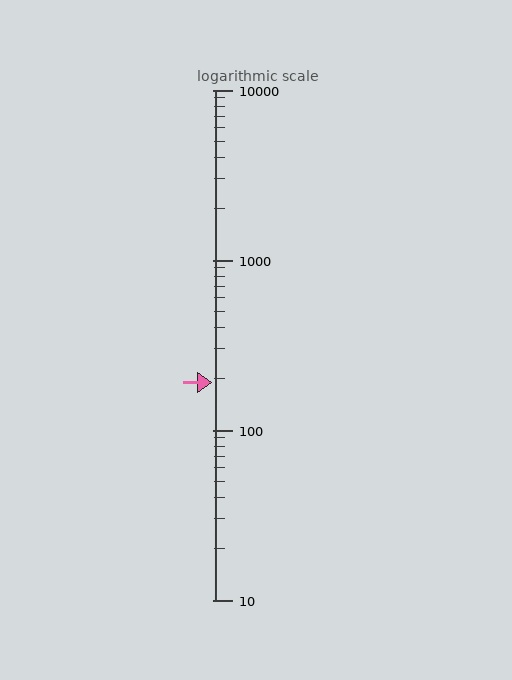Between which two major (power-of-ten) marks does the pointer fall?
The pointer is between 100 and 1000.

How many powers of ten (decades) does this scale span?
The scale spans 3 decades, from 10 to 10000.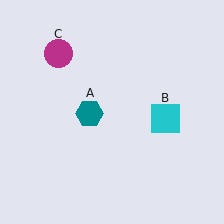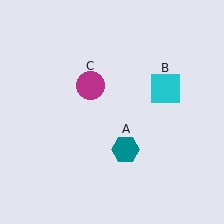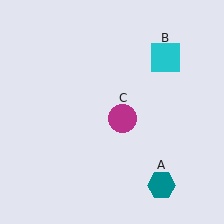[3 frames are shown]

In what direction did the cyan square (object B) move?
The cyan square (object B) moved up.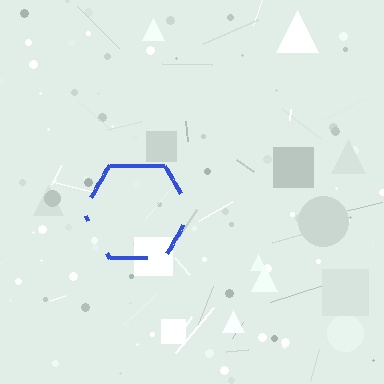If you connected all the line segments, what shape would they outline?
They would outline a hexagon.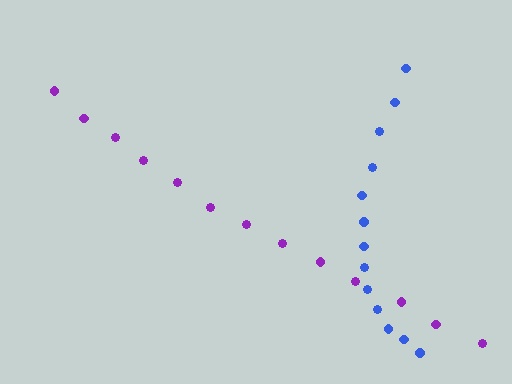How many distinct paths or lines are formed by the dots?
There are 2 distinct paths.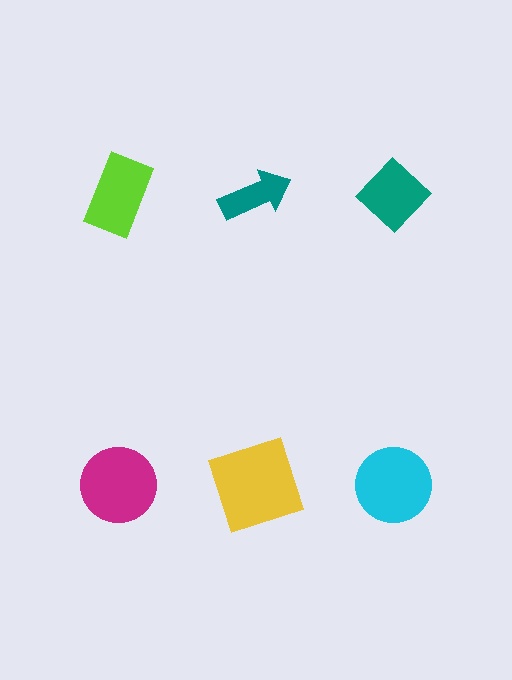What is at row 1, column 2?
A teal arrow.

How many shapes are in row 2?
3 shapes.